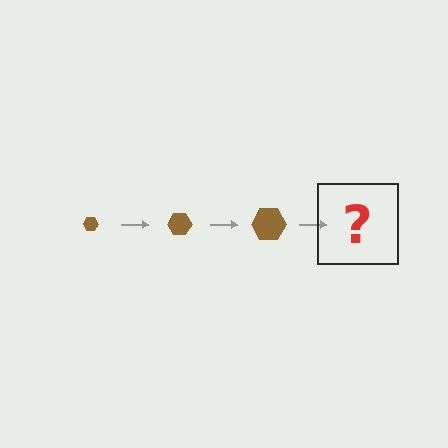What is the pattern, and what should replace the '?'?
The pattern is that the hexagon gets progressively larger each step. The '?' should be a brown hexagon, larger than the previous one.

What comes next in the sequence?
The next element should be a brown hexagon, larger than the previous one.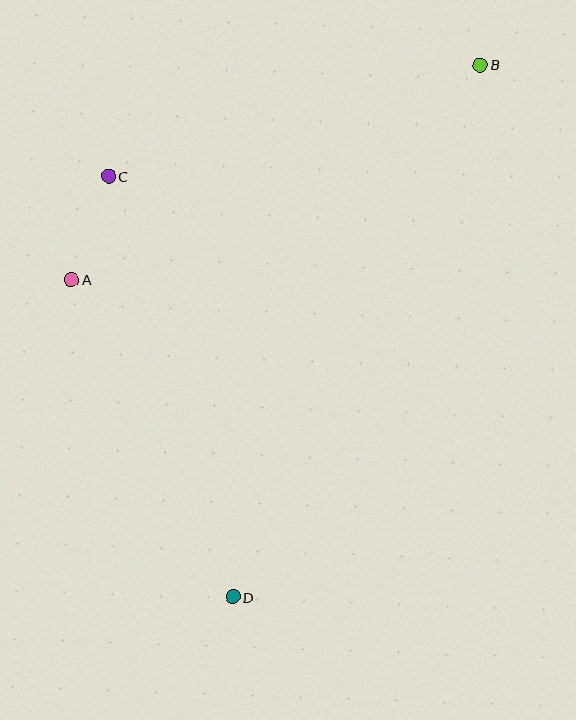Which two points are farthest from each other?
Points B and D are farthest from each other.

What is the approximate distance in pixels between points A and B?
The distance between A and B is approximately 462 pixels.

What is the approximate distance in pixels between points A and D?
The distance between A and D is approximately 356 pixels.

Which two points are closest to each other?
Points A and C are closest to each other.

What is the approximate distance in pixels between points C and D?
The distance between C and D is approximately 439 pixels.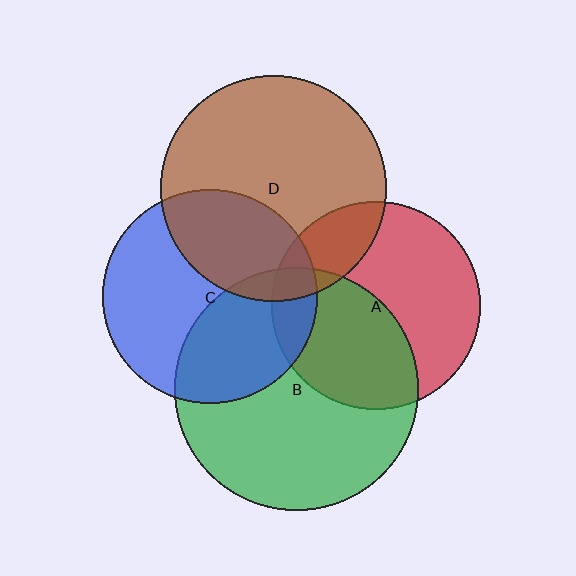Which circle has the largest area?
Circle B (green).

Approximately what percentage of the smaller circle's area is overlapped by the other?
Approximately 35%.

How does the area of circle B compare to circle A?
Approximately 1.4 times.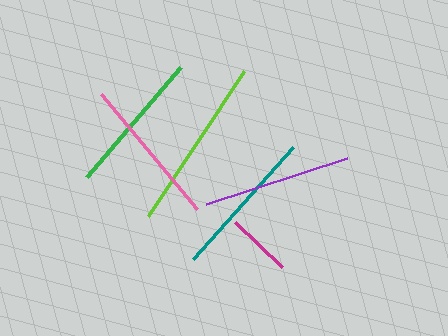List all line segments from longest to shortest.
From longest to shortest: lime, teal, pink, purple, green, magenta.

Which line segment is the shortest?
The magenta line is the shortest at approximately 65 pixels.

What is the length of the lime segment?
The lime segment is approximately 174 pixels long.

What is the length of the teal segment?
The teal segment is approximately 151 pixels long.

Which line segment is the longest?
The lime line is the longest at approximately 174 pixels.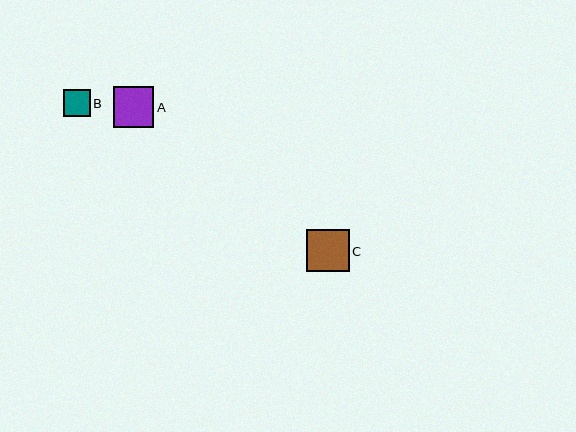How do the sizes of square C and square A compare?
Square C and square A are approximately the same size.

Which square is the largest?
Square C is the largest with a size of approximately 42 pixels.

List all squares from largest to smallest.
From largest to smallest: C, A, B.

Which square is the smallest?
Square B is the smallest with a size of approximately 26 pixels.